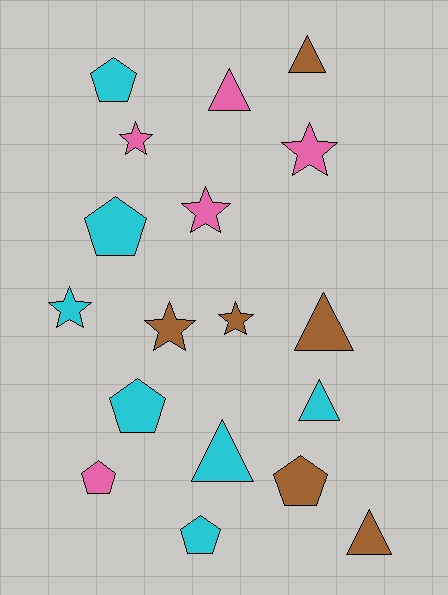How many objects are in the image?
There are 18 objects.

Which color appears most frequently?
Cyan, with 7 objects.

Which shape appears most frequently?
Triangle, with 6 objects.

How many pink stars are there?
There are 3 pink stars.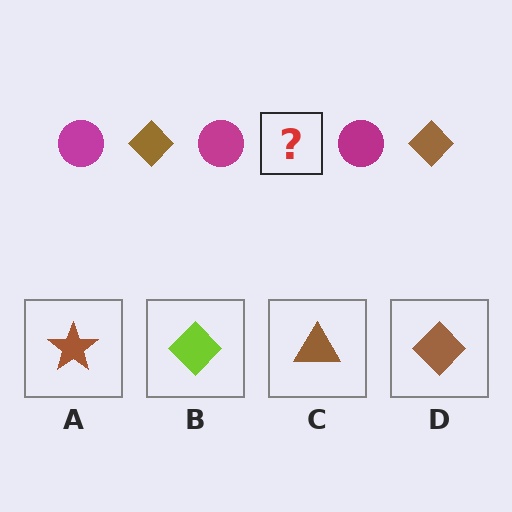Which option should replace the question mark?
Option D.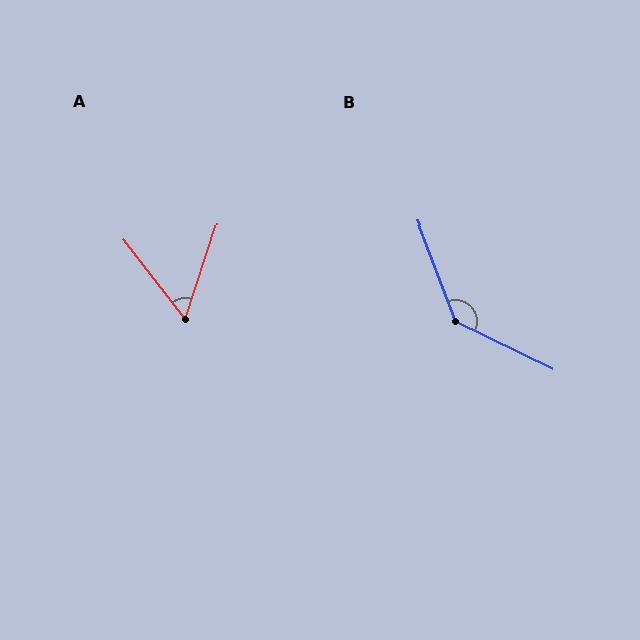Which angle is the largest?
B, at approximately 136 degrees.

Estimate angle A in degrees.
Approximately 56 degrees.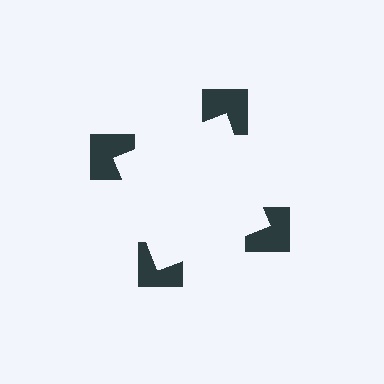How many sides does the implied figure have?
4 sides.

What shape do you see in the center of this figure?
An illusory square — its edges are inferred from the aligned wedge cuts in the notched squares, not physically drawn.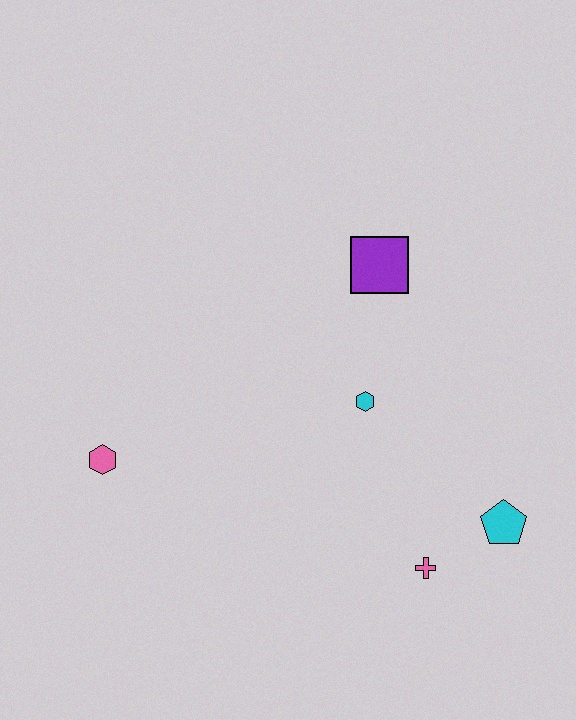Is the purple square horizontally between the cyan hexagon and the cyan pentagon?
Yes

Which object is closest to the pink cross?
The cyan pentagon is closest to the pink cross.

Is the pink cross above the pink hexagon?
No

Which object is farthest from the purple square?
The pink hexagon is farthest from the purple square.